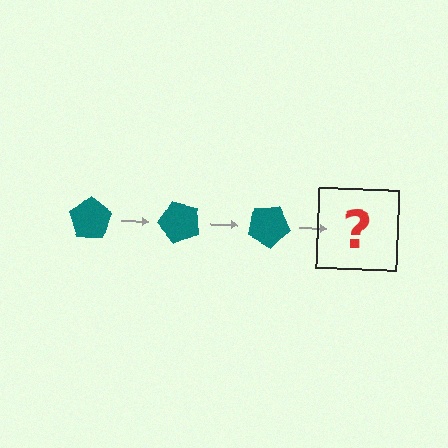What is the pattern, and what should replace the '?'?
The pattern is that the pentagon rotates 50 degrees each step. The '?' should be a teal pentagon rotated 150 degrees.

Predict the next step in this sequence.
The next step is a teal pentagon rotated 150 degrees.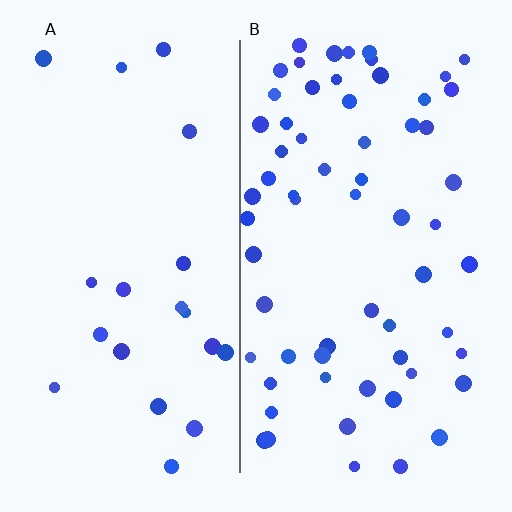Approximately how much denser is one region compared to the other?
Approximately 3.1× — region B over region A.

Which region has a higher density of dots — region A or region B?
B (the right).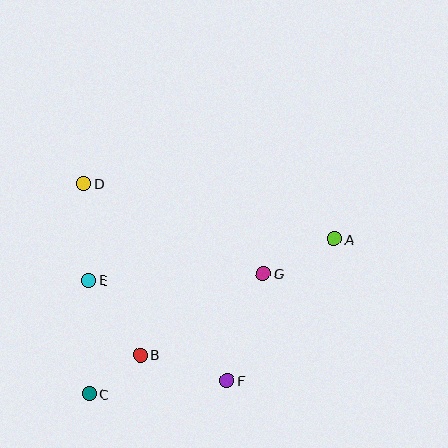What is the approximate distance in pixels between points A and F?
The distance between A and F is approximately 177 pixels.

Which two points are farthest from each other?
Points A and C are farthest from each other.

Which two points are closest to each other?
Points B and C are closest to each other.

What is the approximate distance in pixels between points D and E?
The distance between D and E is approximately 97 pixels.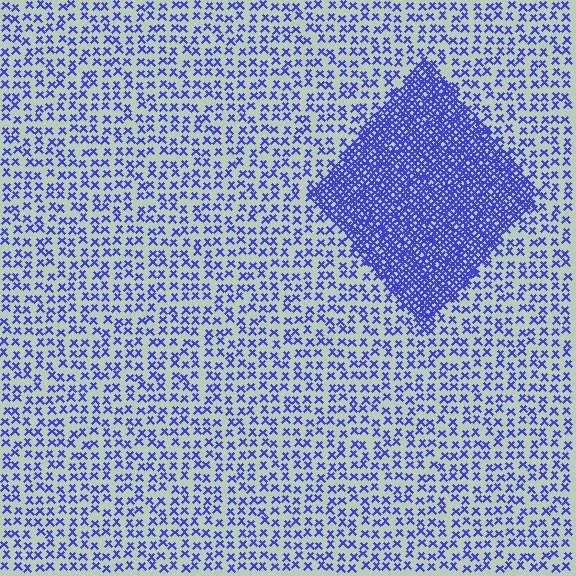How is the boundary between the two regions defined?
The boundary is defined by a change in element density (approximately 3.2x ratio). All elements are the same color, size, and shape.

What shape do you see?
I see a diamond.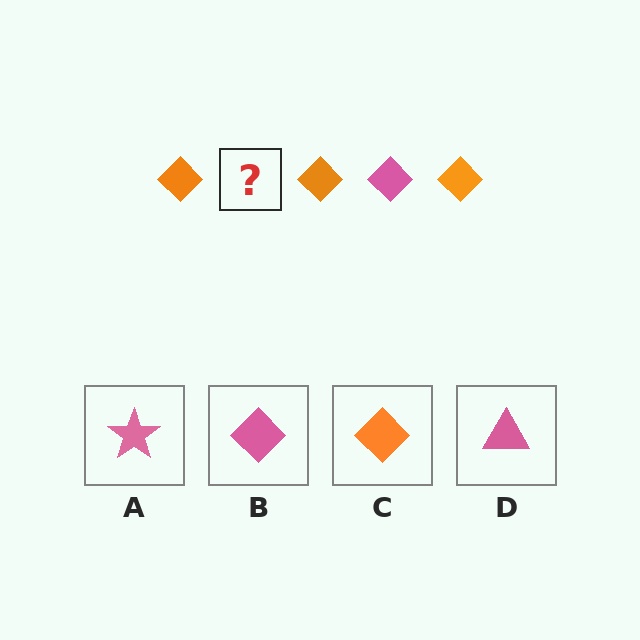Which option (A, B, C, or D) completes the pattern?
B.